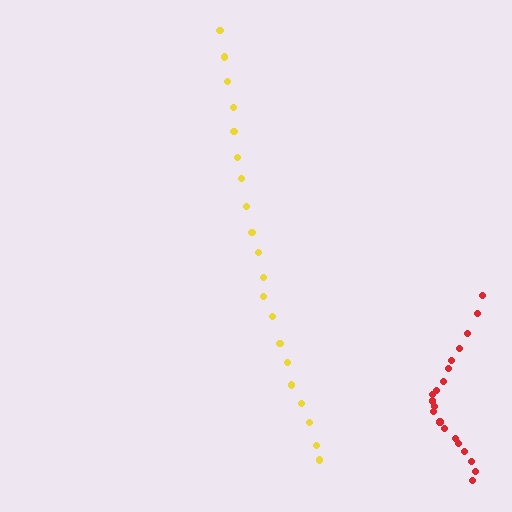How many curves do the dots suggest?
There are 2 distinct paths.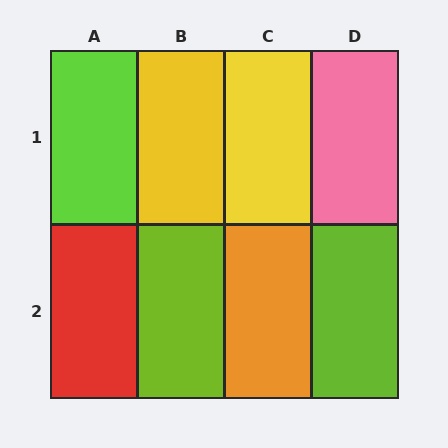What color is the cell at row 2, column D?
Lime.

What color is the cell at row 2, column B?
Lime.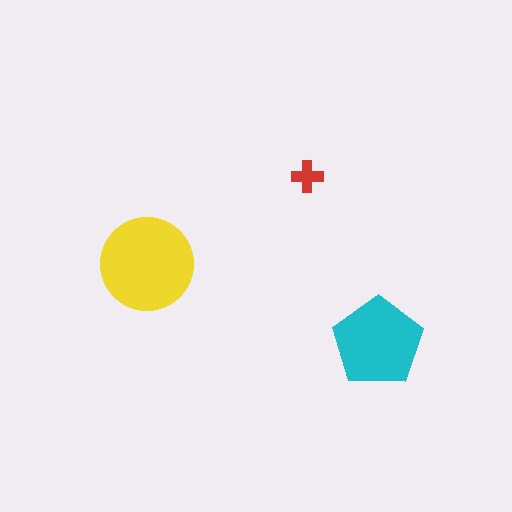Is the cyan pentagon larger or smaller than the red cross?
Larger.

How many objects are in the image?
There are 3 objects in the image.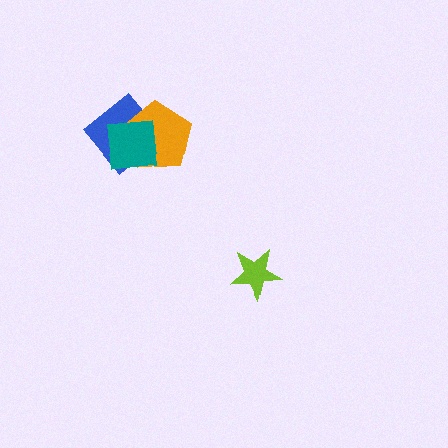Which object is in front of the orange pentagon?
The teal square is in front of the orange pentagon.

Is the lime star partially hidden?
No, no other shape covers it.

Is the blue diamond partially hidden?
Yes, it is partially covered by another shape.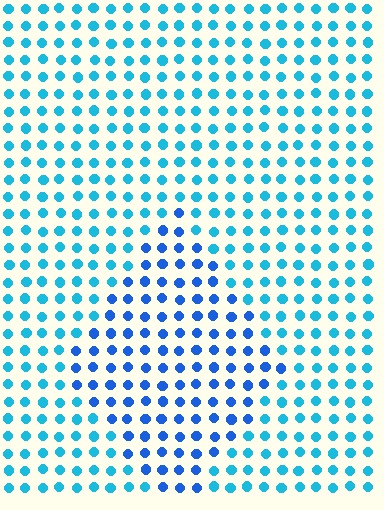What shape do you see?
I see a diamond.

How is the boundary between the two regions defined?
The boundary is defined purely by a slight shift in hue (about 29 degrees). Spacing, size, and orientation are identical on both sides.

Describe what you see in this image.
The image is filled with small cyan elements in a uniform arrangement. A diamond-shaped region is visible where the elements are tinted to a slightly different hue, forming a subtle color boundary.